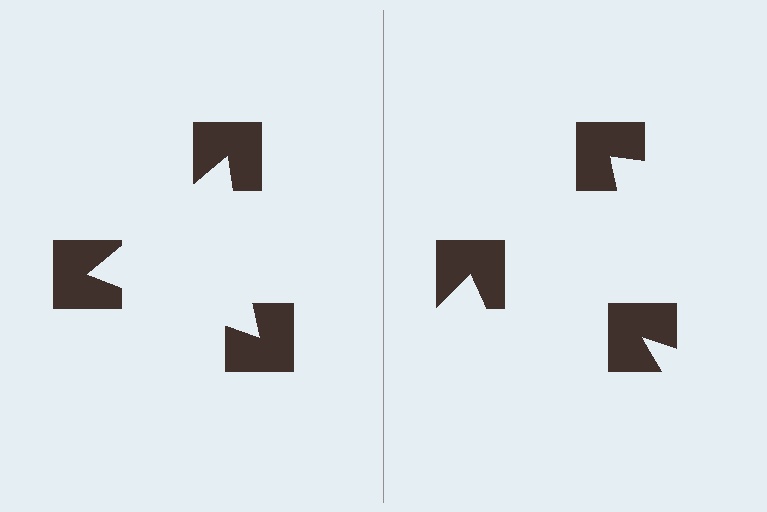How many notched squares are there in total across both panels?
6 — 3 on each side.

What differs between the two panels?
The notched squares are positioned identically on both sides; only the wedge orientations differ. On the left they align to a triangle; on the right they are misaligned.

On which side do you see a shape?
An illusory triangle appears on the left side. On the right side the wedge cuts are rotated, so no coherent shape forms.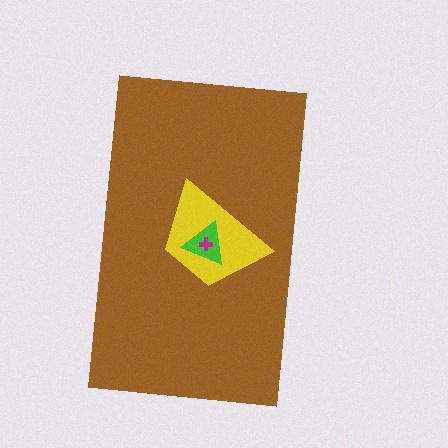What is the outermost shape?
The brown rectangle.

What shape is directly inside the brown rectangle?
The yellow trapezoid.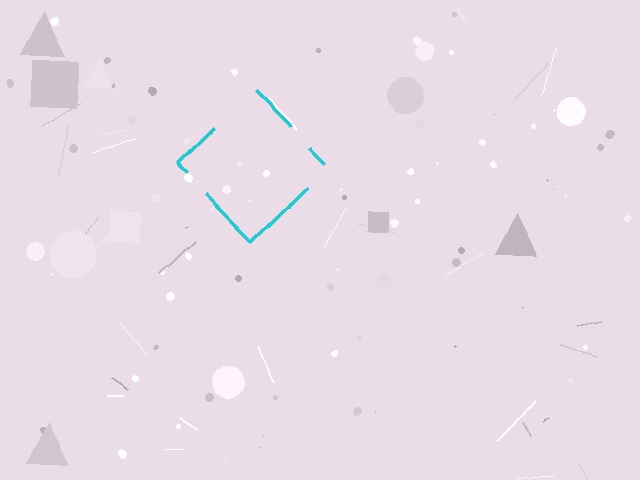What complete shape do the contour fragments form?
The contour fragments form a diamond.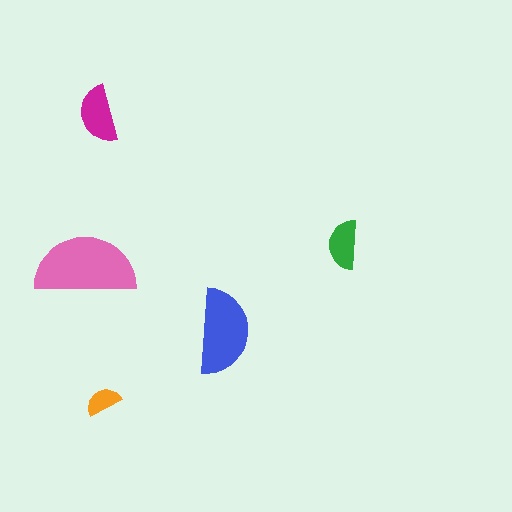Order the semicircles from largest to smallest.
the pink one, the blue one, the magenta one, the green one, the orange one.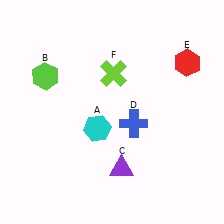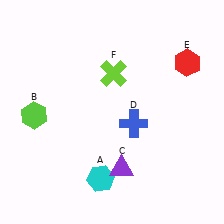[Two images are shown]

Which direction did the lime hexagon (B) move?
The lime hexagon (B) moved down.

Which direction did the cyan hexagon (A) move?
The cyan hexagon (A) moved down.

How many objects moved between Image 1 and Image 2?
2 objects moved between the two images.